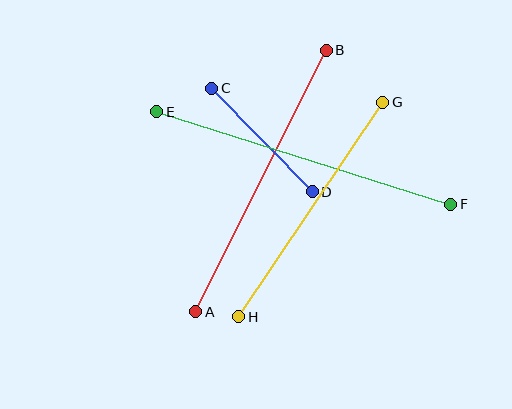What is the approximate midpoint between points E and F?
The midpoint is at approximately (304, 158) pixels.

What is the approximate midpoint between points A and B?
The midpoint is at approximately (261, 181) pixels.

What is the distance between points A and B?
The distance is approximately 292 pixels.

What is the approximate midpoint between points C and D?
The midpoint is at approximately (262, 140) pixels.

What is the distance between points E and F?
The distance is approximately 308 pixels.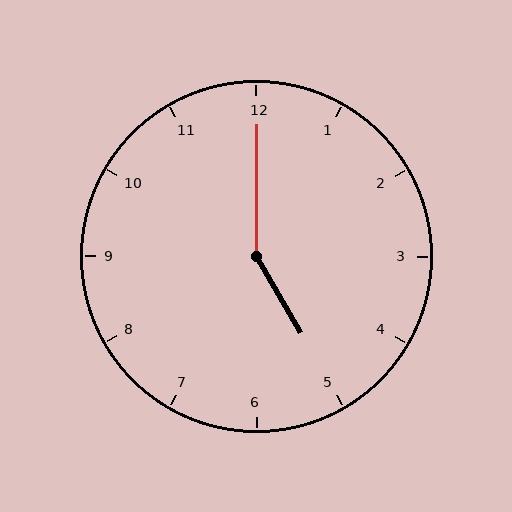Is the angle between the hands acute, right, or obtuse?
It is obtuse.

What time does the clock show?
5:00.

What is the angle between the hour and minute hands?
Approximately 150 degrees.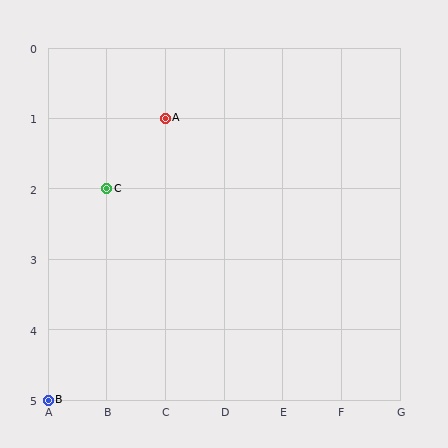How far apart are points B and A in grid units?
Points B and A are 2 columns and 4 rows apart (about 4.5 grid units diagonally).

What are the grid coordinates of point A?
Point A is at grid coordinates (C, 1).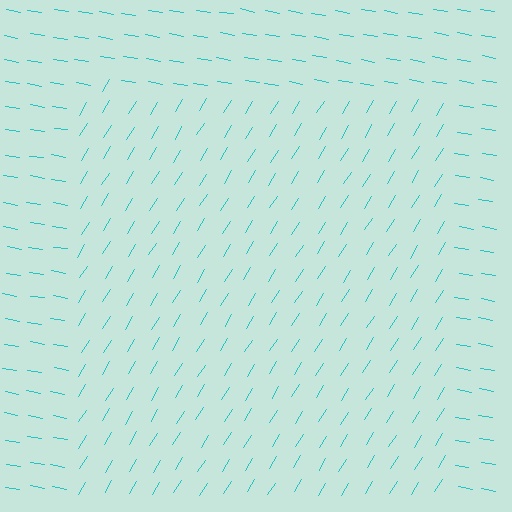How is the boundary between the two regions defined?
The boundary is defined purely by a change in line orientation (approximately 68 degrees difference). All lines are the same color and thickness.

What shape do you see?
I see a rectangle.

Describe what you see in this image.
The image is filled with small cyan line segments. A rectangle region in the image has lines oriented differently from the surrounding lines, creating a visible texture boundary.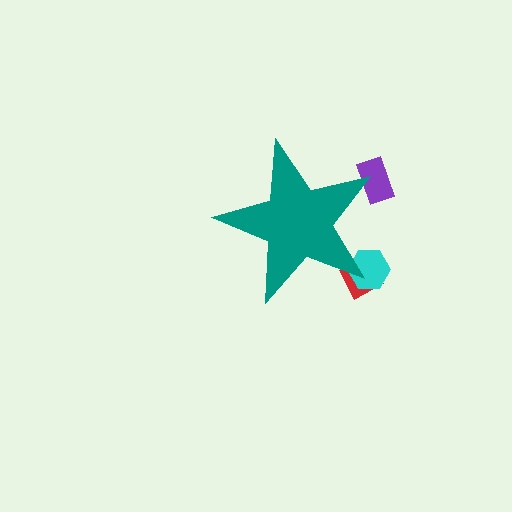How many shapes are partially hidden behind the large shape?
3 shapes are partially hidden.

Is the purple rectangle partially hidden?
Yes, the purple rectangle is partially hidden behind the teal star.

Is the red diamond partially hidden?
Yes, the red diamond is partially hidden behind the teal star.